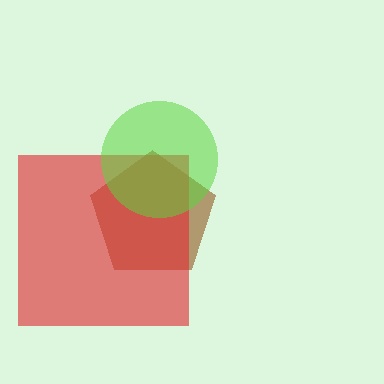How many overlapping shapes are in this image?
There are 3 overlapping shapes in the image.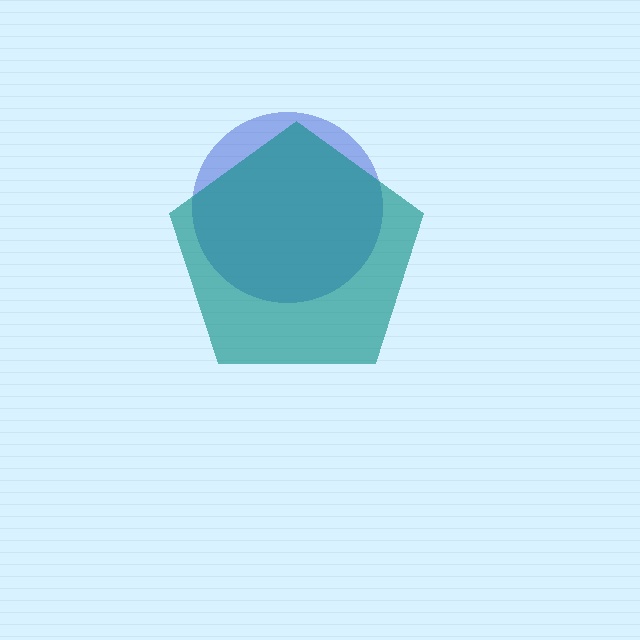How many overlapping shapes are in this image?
There are 2 overlapping shapes in the image.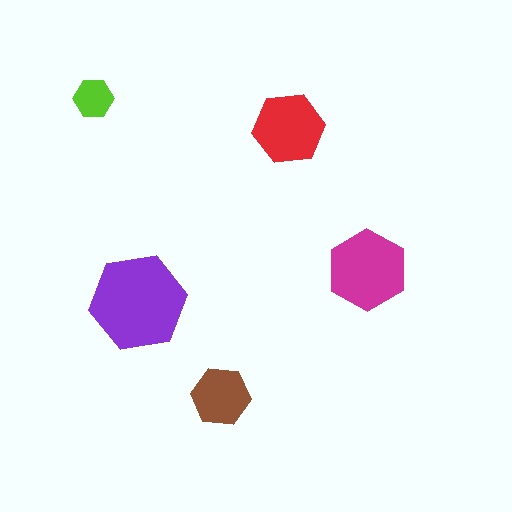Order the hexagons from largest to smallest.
the purple one, the magenta one, the red one, the brown one, the lime one.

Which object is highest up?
The lime hexagon is topmost.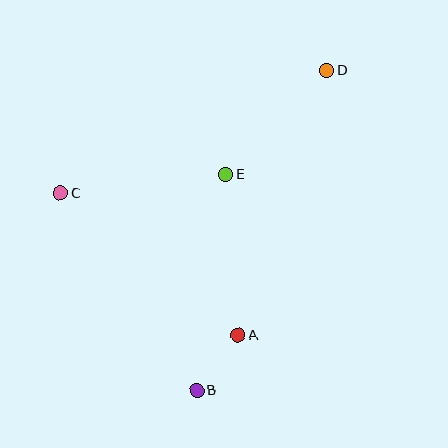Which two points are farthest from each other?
Points B and D are farthest from each other.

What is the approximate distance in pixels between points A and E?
The distance between A and E is approximately 161 pixels.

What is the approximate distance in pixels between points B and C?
The distance between B and C is approximately 240 pixels.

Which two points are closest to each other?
Points A and B are closest to each other.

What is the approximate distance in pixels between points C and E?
The distance between C and E is approximately 166 pixels.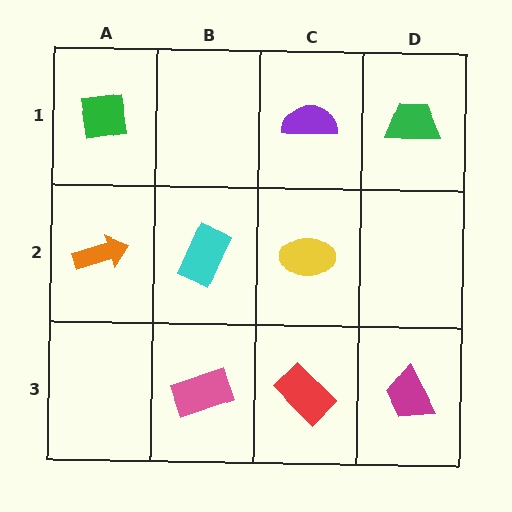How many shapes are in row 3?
3 shapes.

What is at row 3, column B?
A pink rectangle.